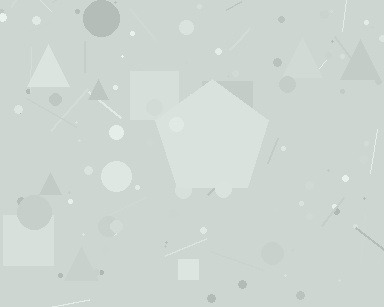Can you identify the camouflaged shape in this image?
The camouflaged shape is a pentagon.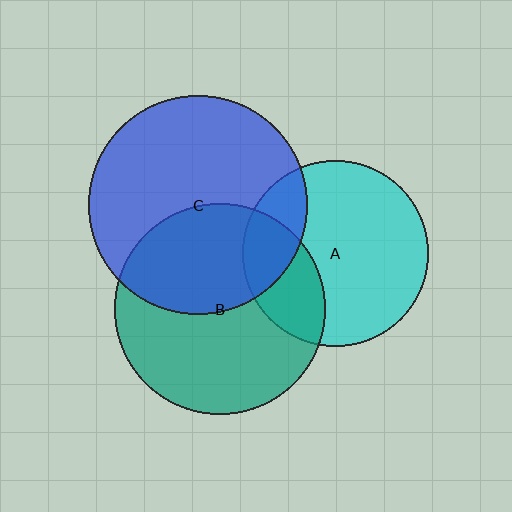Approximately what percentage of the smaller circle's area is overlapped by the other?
Approximately 20%.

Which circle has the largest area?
Circle C (blue).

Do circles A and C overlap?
Yes.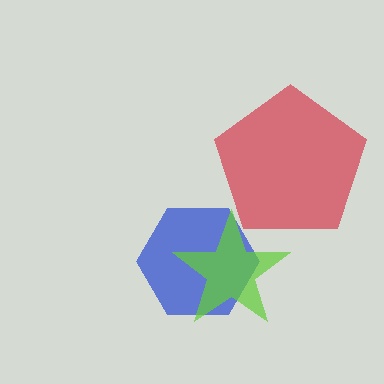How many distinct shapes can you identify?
There are 3 distinct shapes: a blue hexagon, a red pentagon, a lime star.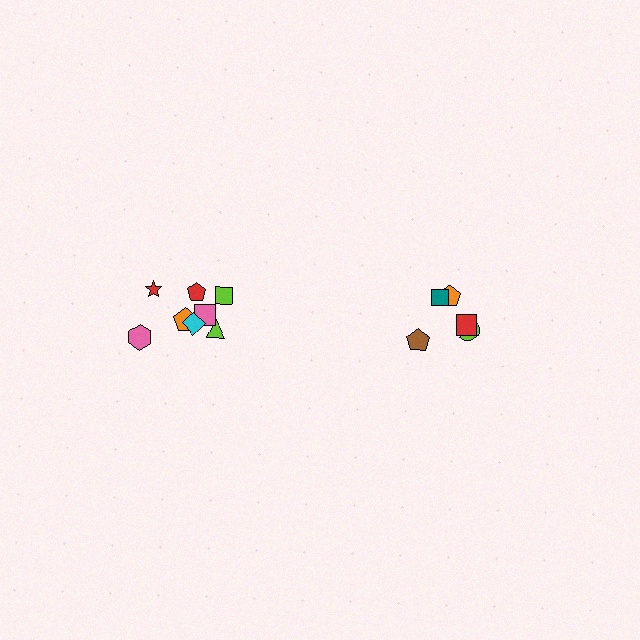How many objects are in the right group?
There are 5 objects.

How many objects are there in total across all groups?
There are 13 objects.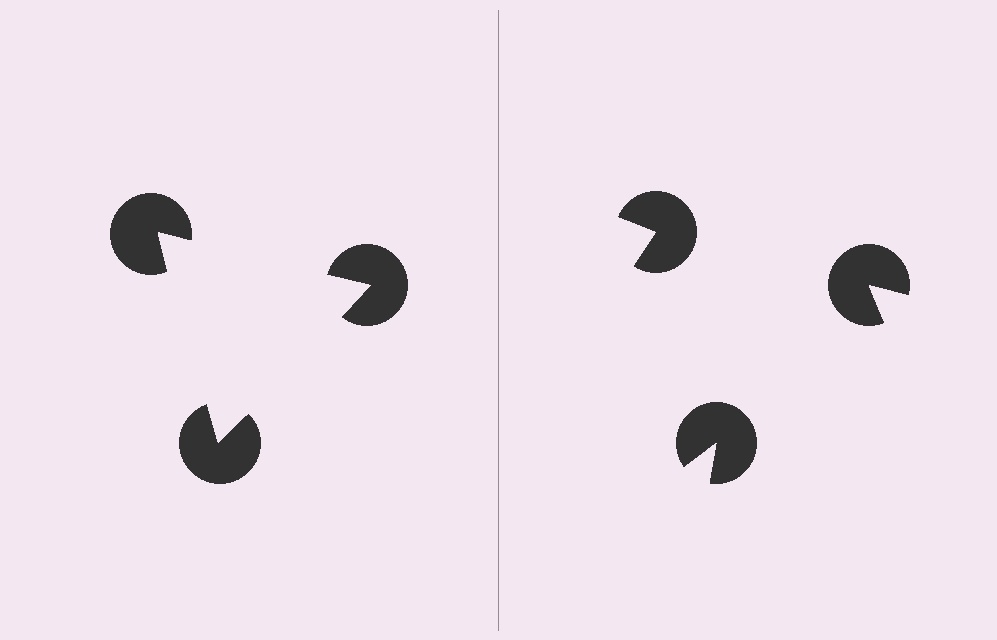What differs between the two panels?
The pac-man discs are positioned identically on both sides; only the wedge orientations differ. On the left they align to a triangle; on the right they are misaligned.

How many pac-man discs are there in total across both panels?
6 — 3 on each side.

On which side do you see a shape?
An illusory triangle appears on the left side. On the right side the wedge cuts are rotated, so no coherent shape forms.